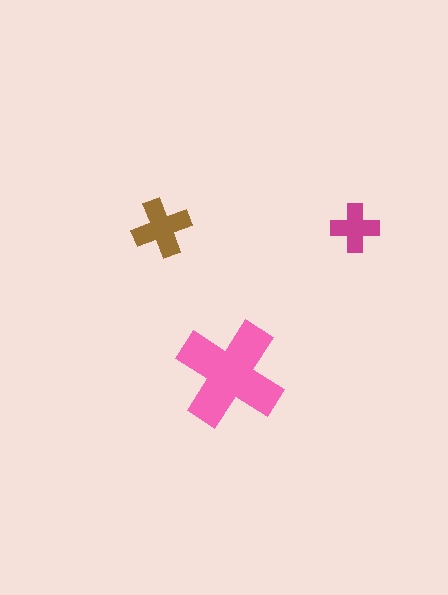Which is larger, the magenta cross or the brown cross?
The brown one.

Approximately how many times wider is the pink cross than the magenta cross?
About 2 times wider.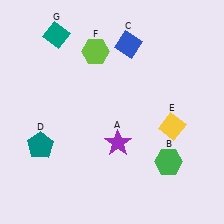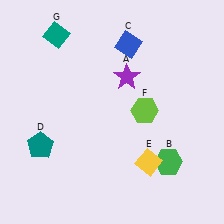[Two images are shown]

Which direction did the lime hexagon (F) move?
The lime hexagon (F) moved down.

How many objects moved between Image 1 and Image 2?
3 objects moved between the two images.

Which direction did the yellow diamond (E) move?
The yellow diamond (E) moved down.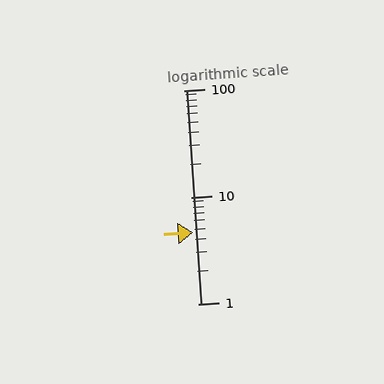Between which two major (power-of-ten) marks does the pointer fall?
The pointer is between 1 and 10.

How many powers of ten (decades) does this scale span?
The scale spans 2 decades, from 1 to 100.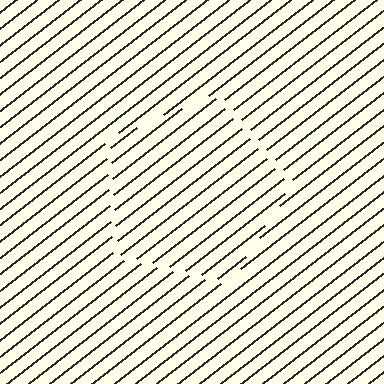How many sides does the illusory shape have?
5 sides — the line-ends trace a pentagon.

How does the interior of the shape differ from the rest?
The interior of the shape contains the same grating, shifted by half a period — the contour is defined by the phase discontinuity where line-ends from the inner and outer gratings abut.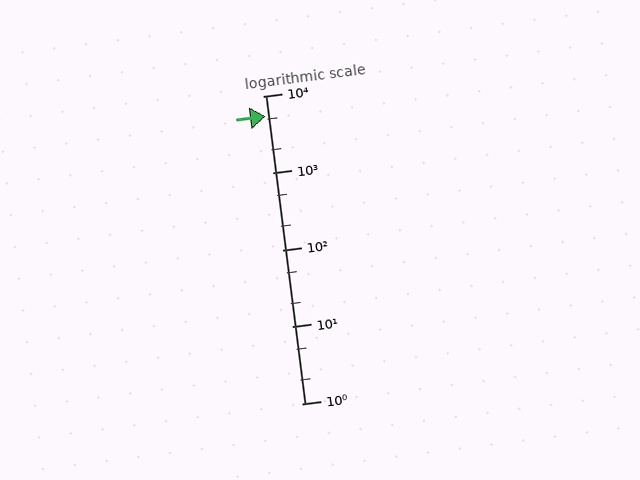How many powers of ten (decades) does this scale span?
The scale spans 4 decades, from 1 to 10000.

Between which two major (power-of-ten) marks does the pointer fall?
The pointer is between 1000 and 10000.